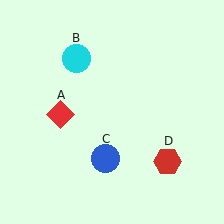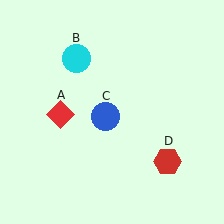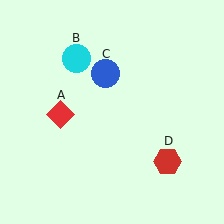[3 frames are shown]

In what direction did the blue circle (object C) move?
The blue circle (object C) moved up.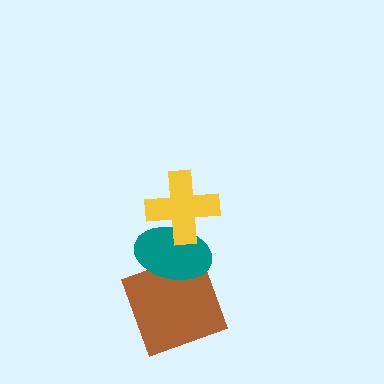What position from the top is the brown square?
The brown square is 3rd from the top.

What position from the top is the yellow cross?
The yellow cross is 1st from the top.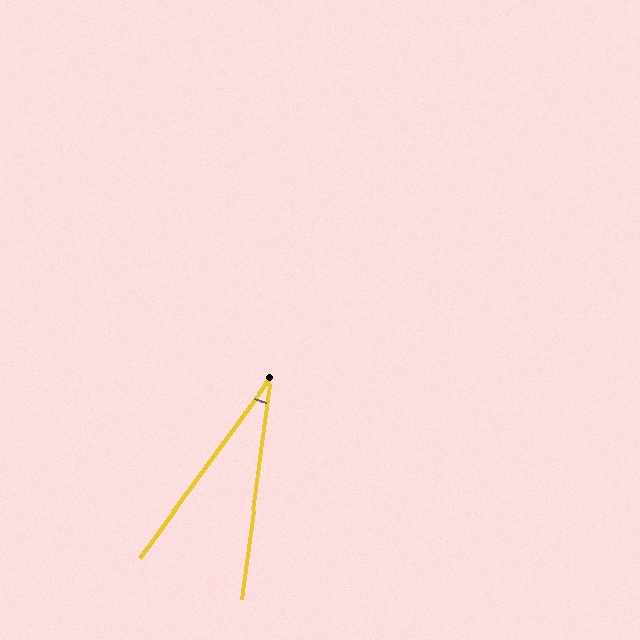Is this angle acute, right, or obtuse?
It is acute.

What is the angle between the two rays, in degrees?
Approximately 29 degrees.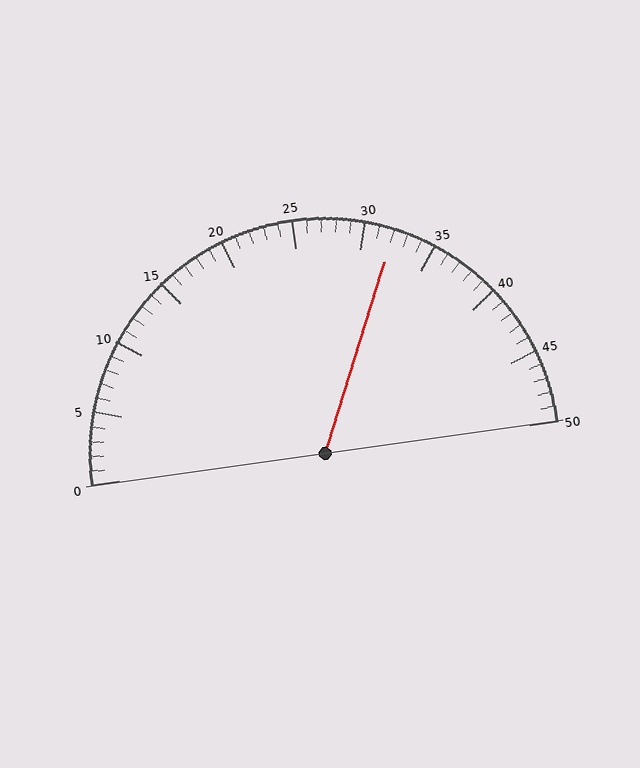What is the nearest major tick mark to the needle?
The nearest major tick mark is 30.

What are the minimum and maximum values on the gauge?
The gauge ranges from 0 to 50.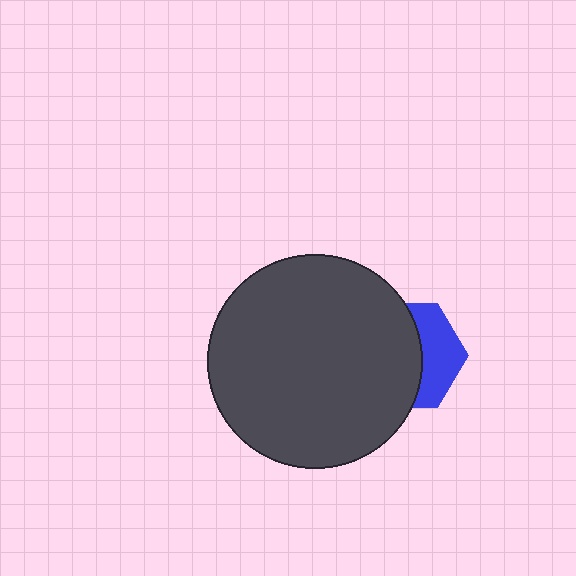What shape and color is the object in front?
The object in front is a dark gray circle.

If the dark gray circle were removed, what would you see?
You would see the complete blue hexagon.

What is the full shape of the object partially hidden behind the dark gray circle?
The partially hidden object is a blue hexagon.